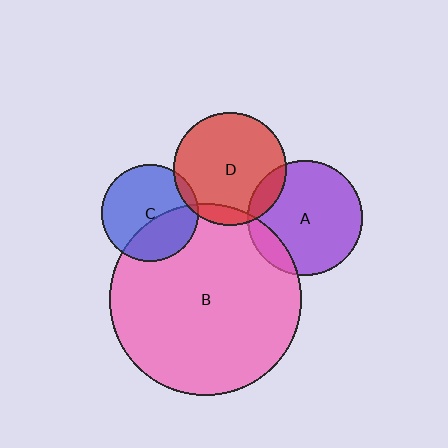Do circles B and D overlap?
Yes.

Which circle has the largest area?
Circle B (pink).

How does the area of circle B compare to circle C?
Approximately 3.9 times.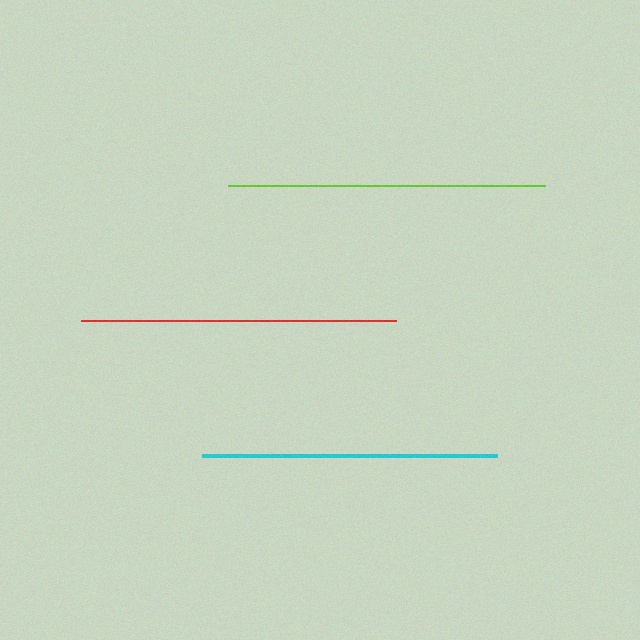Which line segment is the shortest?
The cyan line is the shortest at approximately 295 pixels.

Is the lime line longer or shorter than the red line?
The lime line is longer than the red line.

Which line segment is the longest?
The lime line is the longest at approximately 317 pixels.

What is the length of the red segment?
The red segment is approximately 315 pixels long.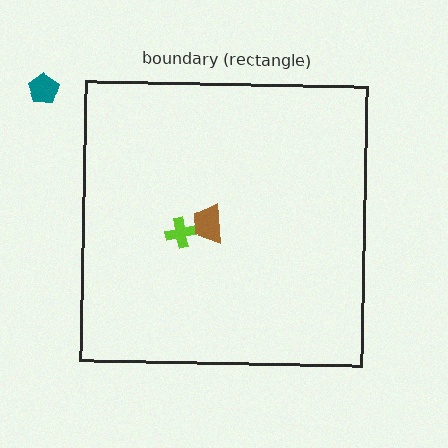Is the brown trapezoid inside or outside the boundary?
Inside.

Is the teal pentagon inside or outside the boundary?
Outside.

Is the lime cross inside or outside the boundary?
Inside.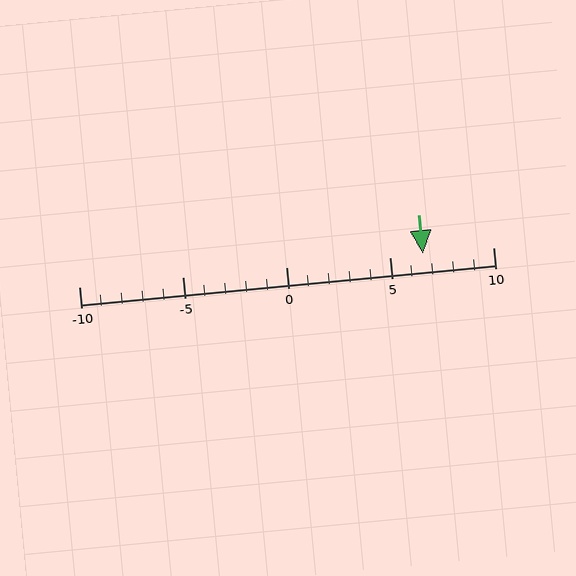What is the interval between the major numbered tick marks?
The major tick marks are spaced 5 units apart.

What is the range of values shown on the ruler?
The ruler shows values from -10 to 10.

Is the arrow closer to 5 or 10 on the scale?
The arrow is closer to 5.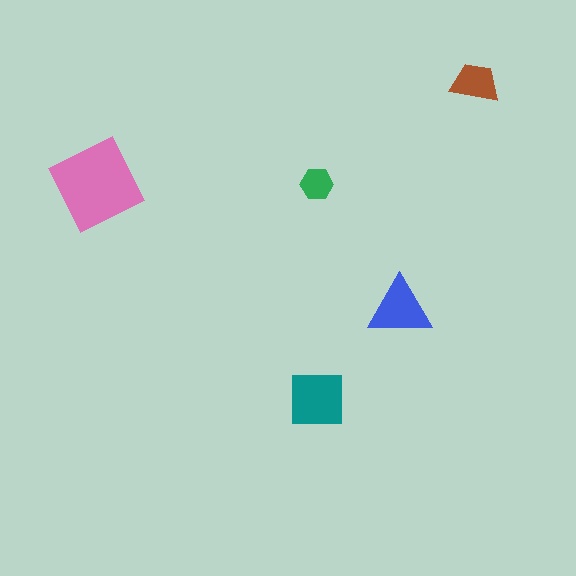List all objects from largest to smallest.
The pink diamond, the teal square, the blue triangle, the brown trapezoid, the green hexagon.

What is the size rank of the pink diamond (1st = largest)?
1st.